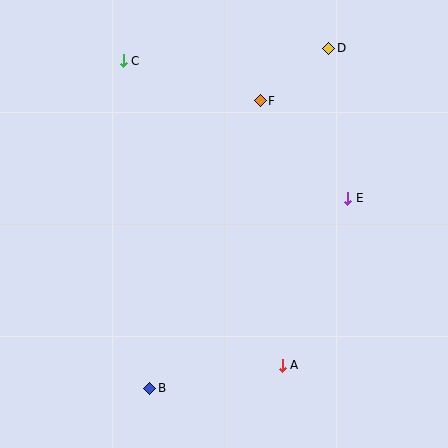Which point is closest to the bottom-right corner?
Point A is closest to the bottom-right corner.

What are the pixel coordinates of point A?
Point A is at (282, 365).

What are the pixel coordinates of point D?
Point D is at (329, 48).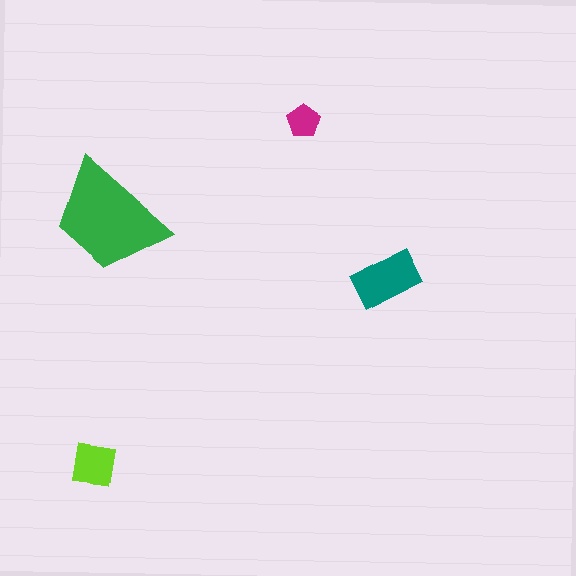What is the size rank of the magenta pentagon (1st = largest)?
4th.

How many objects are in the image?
There are 4 objects in the image.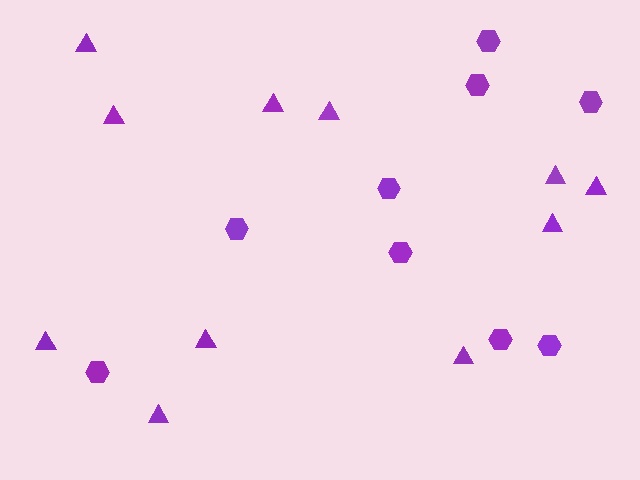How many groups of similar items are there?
There are 2 groups: one group of hexagons (9) and one group of triangles (11).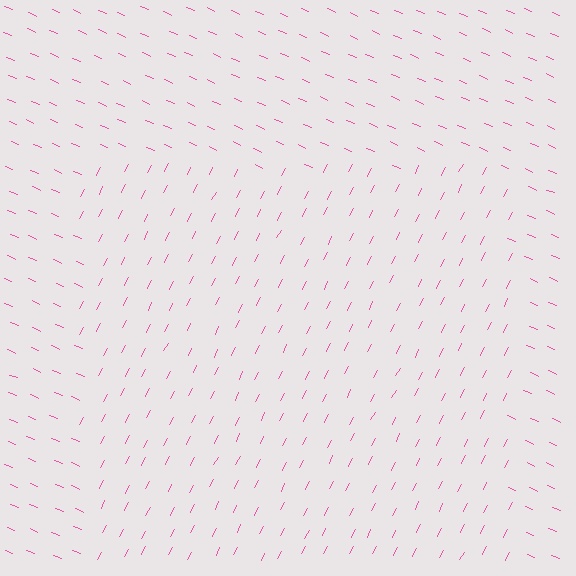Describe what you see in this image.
The image is filled with small pink line segments. A rectangle region in the image has lines oriented differently from the surrounding lines, creating a visible texture boundary.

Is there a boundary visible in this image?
Yes, there is a texture boundary formed by a change in line orientation.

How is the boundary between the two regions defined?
The boundary is defined purely by a change in line orientation (approximately 86 degrees difference). All lines are the same color and thickness.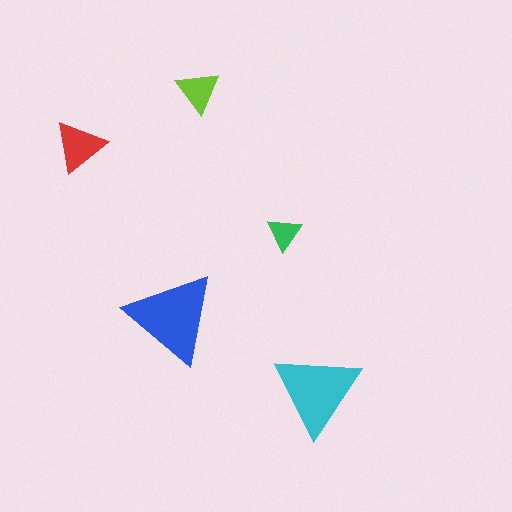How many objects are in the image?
There are 5 objects in the image.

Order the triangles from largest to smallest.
the blue one, the cyan one, the red one, the lime one, the green one.